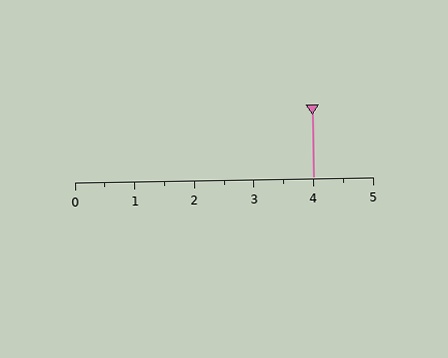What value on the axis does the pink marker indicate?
The marker indicates approximately 4.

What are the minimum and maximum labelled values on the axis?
The axis runs from 0 to 5.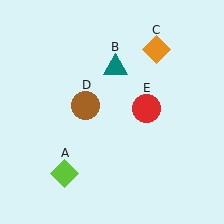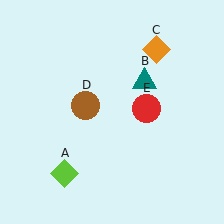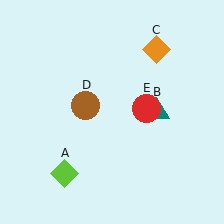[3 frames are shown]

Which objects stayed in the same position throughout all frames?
Lime diamond (object A) and orange diamond (object C) and brown circle (object D) and red circle (object E) remained stationary.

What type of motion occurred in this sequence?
The teal triangle (object B) rotated clockwise around the center of the scene.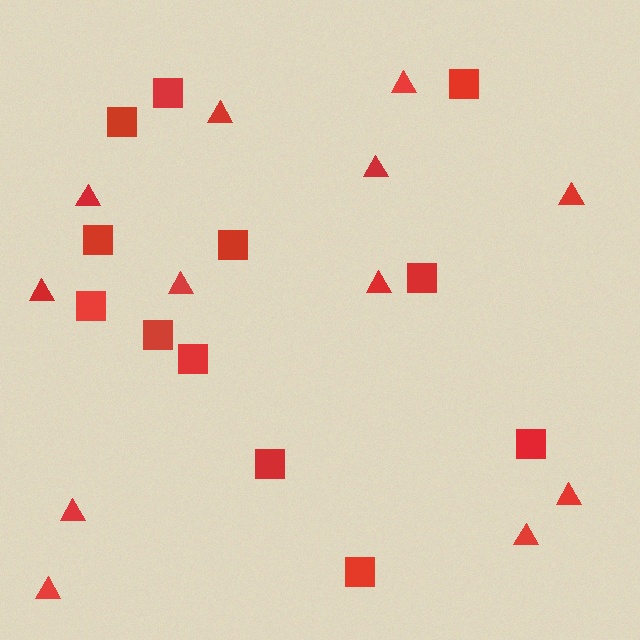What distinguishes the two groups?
There are 2 groups: one group of squares (12) and one group of triangles (12).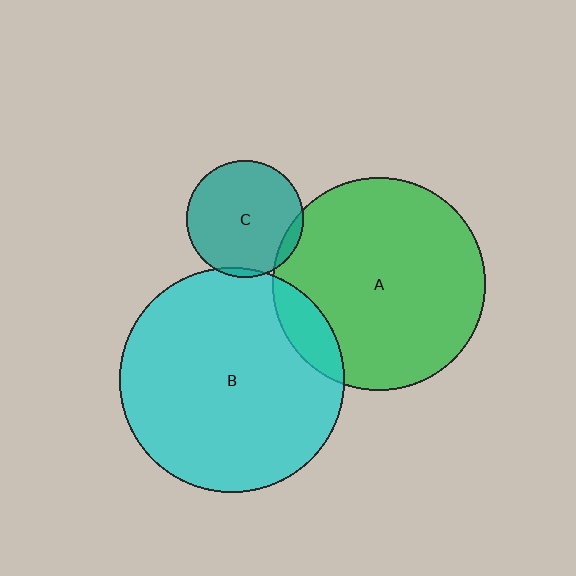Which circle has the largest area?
Circle B (cyan).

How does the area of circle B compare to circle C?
Approximately 3.7 times.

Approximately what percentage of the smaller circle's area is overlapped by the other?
Approximately 5%.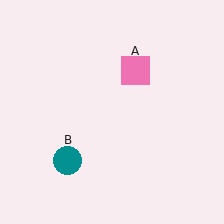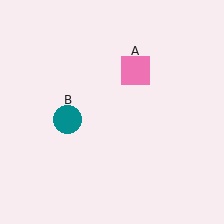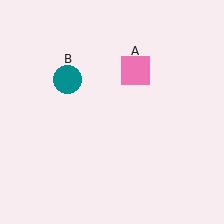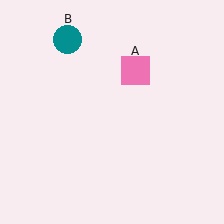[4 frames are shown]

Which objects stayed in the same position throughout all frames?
Pink square (object A) remained stationary.